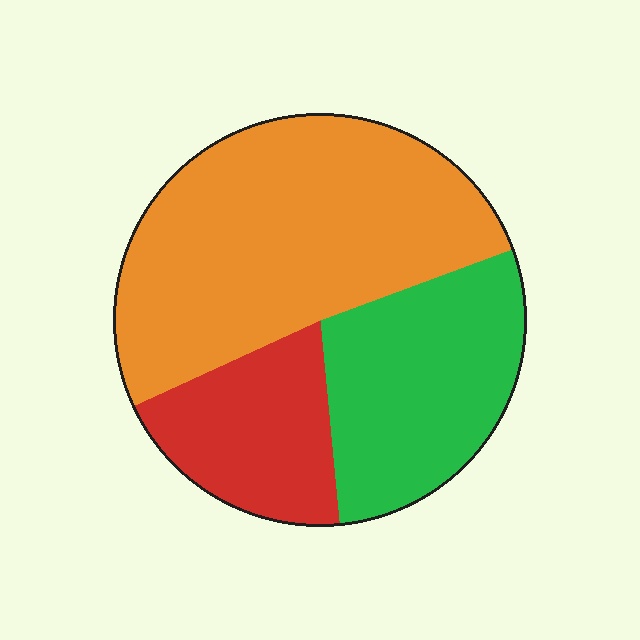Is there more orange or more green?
Orange.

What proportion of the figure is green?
Green takes up about one quarter (1/4) of the figure.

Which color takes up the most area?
Orange, at roughly 50%.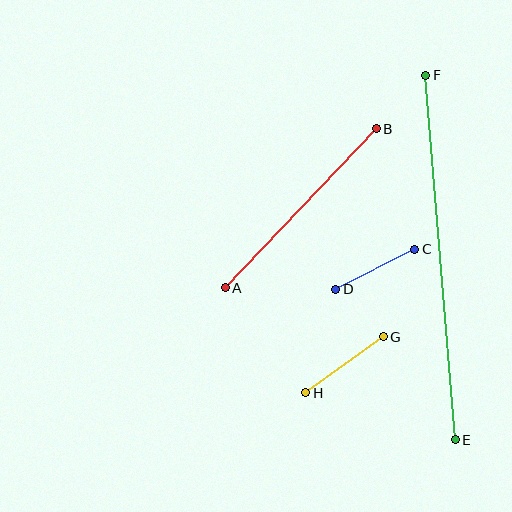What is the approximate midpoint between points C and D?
The midpoint is at approximately (375, 269) pixels.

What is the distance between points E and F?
The distance is approximately 366 pixels.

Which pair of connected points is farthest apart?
Points E and F are farthest apart.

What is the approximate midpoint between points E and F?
The midpoint is at approximately (441, 258) pixels.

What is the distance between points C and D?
The distance is approximately 89 pixels.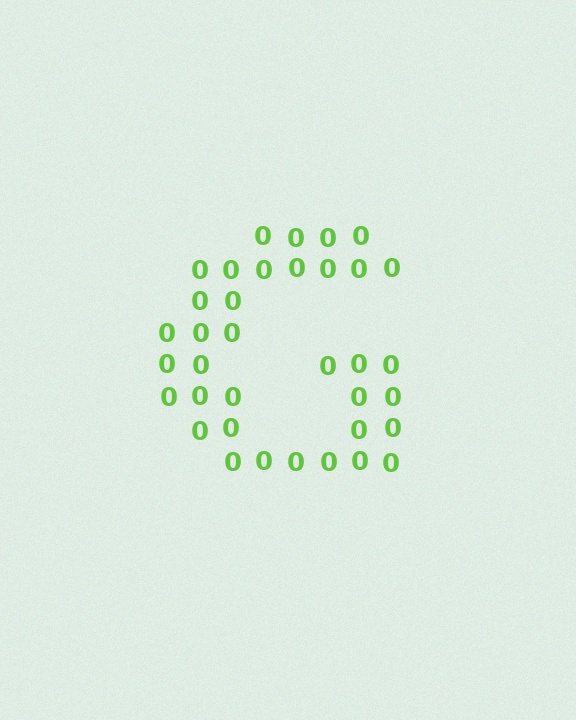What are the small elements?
The small elements are digit 0's.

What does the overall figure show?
The overall figure shows the letter G.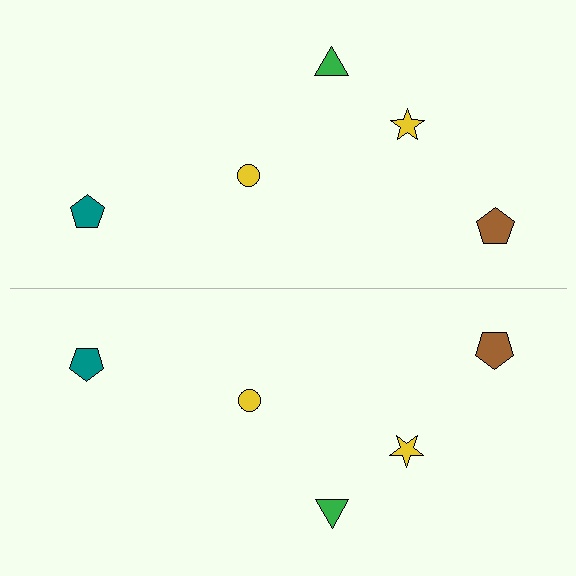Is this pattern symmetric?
Yes, this pattern has bilateral (reflection) symmetry.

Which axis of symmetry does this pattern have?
The pattern has a horizontal axis of symmetry running through the center of the image.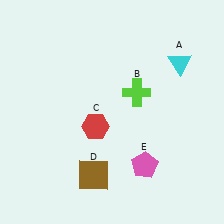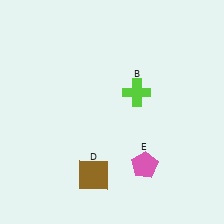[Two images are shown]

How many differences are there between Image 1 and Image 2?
There are 2 differences between the two images.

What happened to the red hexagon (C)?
The red hexagon (C) was removed in Image 2. It was in the bottom-left area of Image 1.